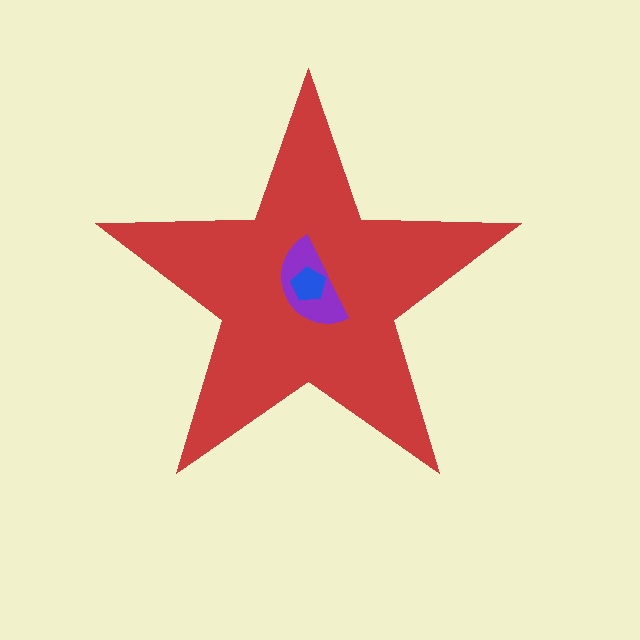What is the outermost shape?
The red star.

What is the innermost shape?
The blue pentagon.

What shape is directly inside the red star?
The purple semicircle.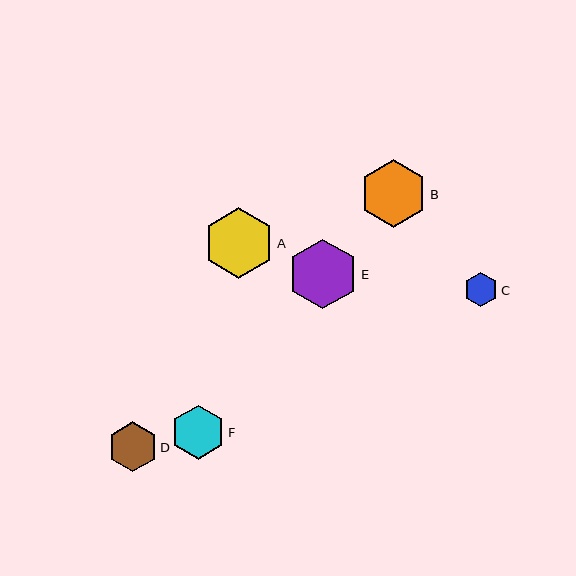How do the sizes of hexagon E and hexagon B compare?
Hexagon E and hexagon B are approximately the same size.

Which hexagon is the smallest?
Hexagon C is the smallest with a size of approximately 34 pixels.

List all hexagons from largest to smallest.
From largest to smallest: A, E, B, F, D, C.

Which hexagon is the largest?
Hexagon A is the largest with a size of approximately 71 pixels.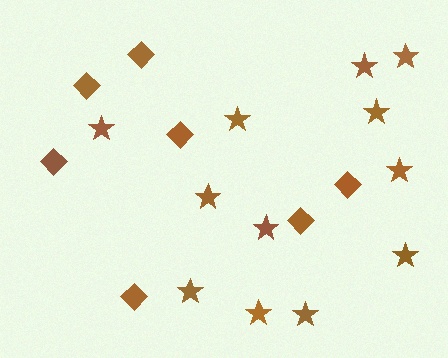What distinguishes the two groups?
There are 2 groups: one group of diamonds (7) and one group of stars (12).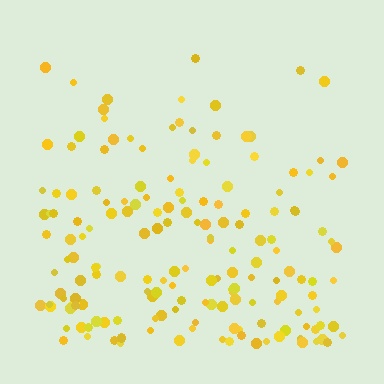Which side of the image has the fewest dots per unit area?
The top.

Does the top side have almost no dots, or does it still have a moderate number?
Still a moderate number, just noticeably fewer than the bottom.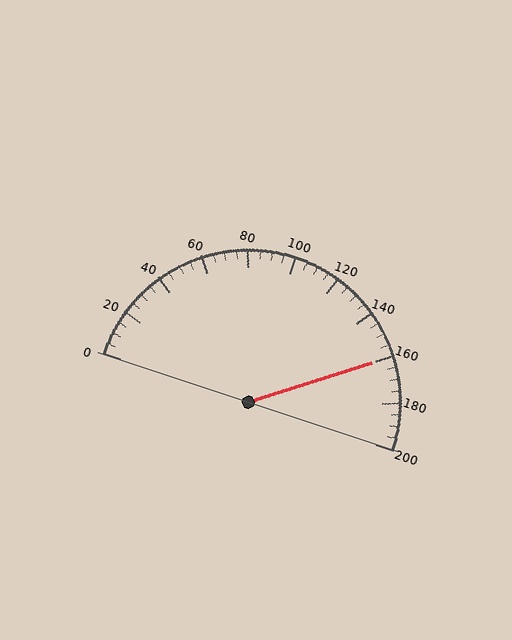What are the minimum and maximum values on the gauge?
The gauge ranges from 0 to 200.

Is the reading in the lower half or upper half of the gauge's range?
The reading is in the upper half of the range (0 to 200).